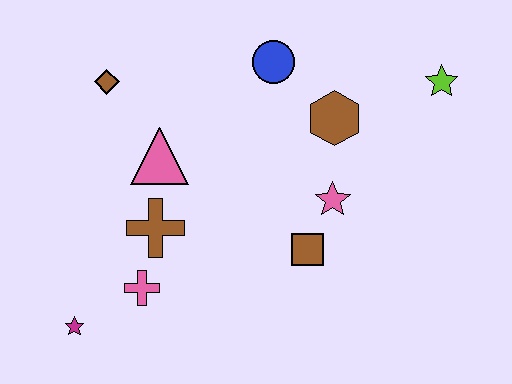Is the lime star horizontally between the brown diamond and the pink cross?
No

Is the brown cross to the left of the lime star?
Yes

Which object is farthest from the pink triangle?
The lime star is farthest from the pink triangle.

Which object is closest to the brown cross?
The pink cross is closest to the brown cross.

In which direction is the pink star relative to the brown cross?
The pink star is to the right of the brown cross.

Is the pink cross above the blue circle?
No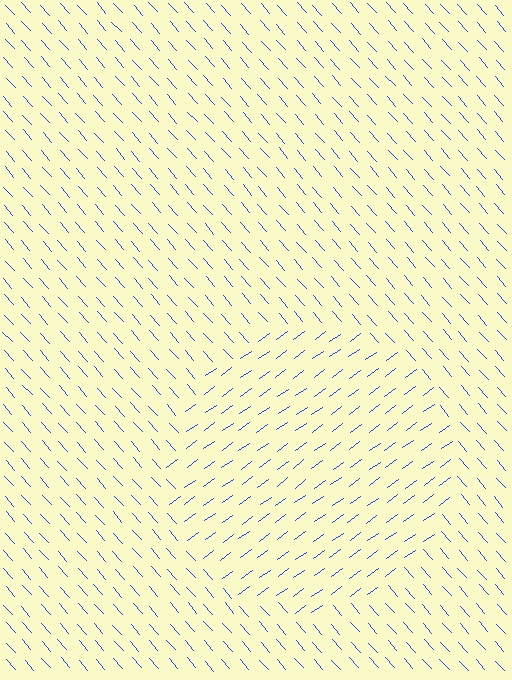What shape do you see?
I see a circle.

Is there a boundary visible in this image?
Yes, there is a texture boundary formed by a change in line orientation.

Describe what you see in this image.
The image is filled with small blue line segments. A circle region in the image has lines oriented differently from the surrounding lines, creating a visible texture boundary.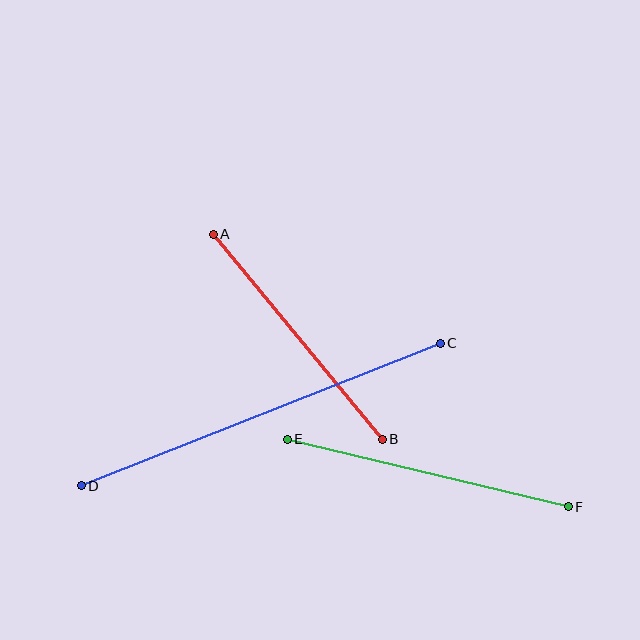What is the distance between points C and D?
The distance is approximately 386 pixels.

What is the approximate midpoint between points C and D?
The midpoint is at approximately (261, 414) pixels.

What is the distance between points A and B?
The distance is approximately 266 pixels.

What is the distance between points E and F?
The distance is approximately 289 pixels.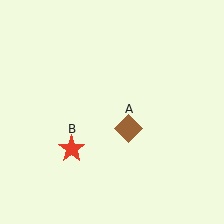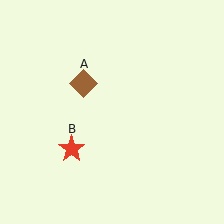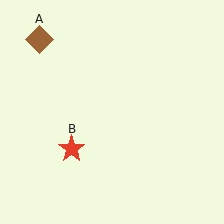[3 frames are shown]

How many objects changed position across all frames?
1 object changed position: brown diamond (object A).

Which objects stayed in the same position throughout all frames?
Red star (object B) remained stationary.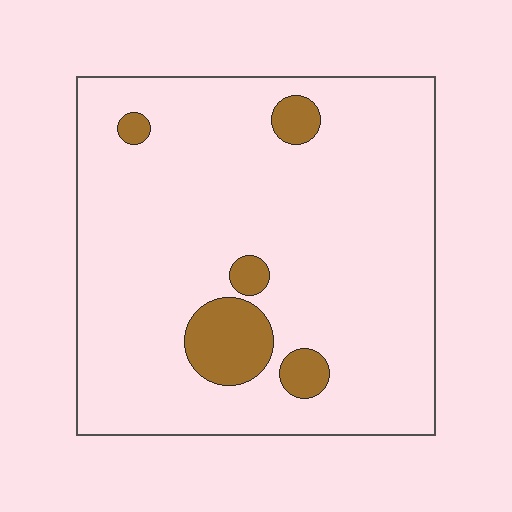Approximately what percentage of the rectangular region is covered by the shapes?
Approximately 10%.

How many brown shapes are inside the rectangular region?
5.